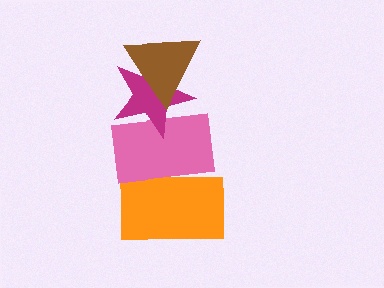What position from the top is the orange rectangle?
The orange rectangle is 4th from the top.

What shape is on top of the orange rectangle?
The pink rectangle is on top of the orange rectangle.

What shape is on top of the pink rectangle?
The magenta star is on top of the pink rectangle.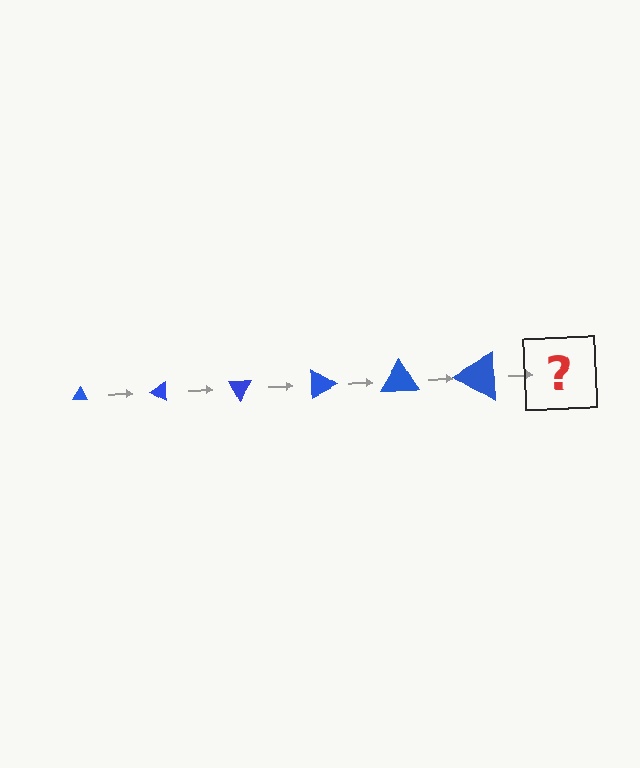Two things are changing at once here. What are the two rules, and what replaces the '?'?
The two rules are that the triangle grows larger each step and it rotates 30 degrees each step. The '?' should be a triangle, larger than the previous one and rotated 180 degrees from the start.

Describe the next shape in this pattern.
It should be a triangle, larger than the previous one and rotated 180 degrees from the start.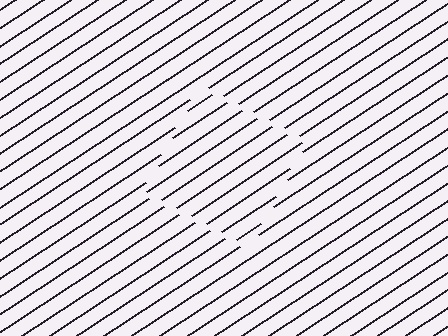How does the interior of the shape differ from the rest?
The interior of the shape contains the same grating, shifted by half a period — the contour is defined by the phase discontinuity where line-ends from the inner and outer gratings abut.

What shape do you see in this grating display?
An illusory square. The interior of the shape contains the same grating, shifted by half a period — the contour is defined by the phase discontinuity where line-ends from the inner and outer gratings abut.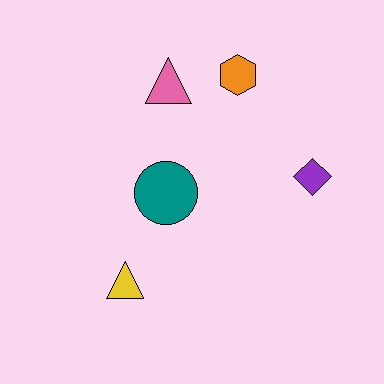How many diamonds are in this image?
There is 1 diamond.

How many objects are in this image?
There are 5 objects.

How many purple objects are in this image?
There is 1 purple object.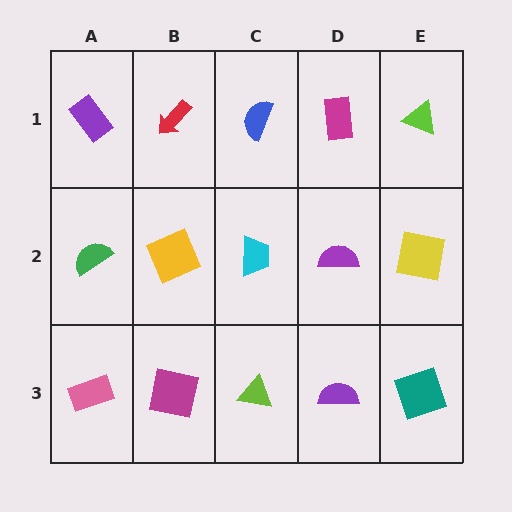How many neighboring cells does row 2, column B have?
4.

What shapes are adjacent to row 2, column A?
A purple rectangle (row 1, column A), a pink rectangle (row 3, column A), a yellow square (row 2, column B).